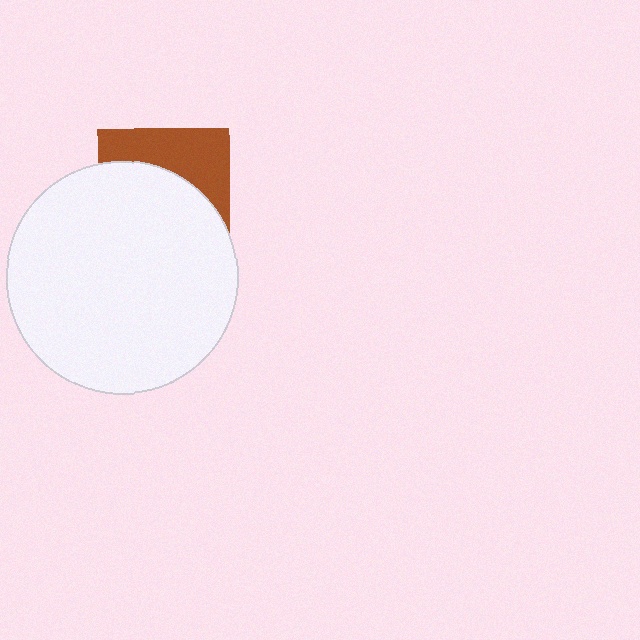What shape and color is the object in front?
The object in front is a white circle.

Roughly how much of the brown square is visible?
A small part of it is visible (roughly 37%).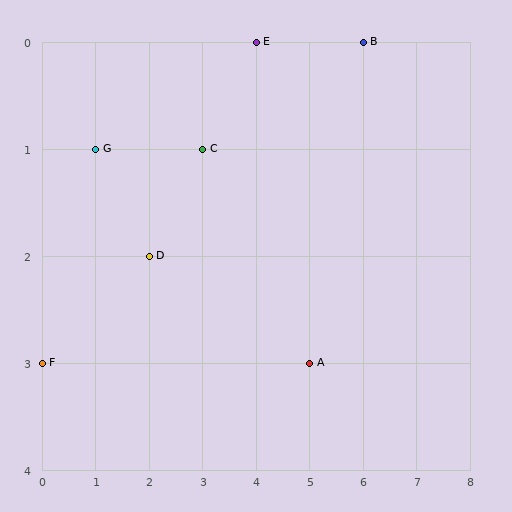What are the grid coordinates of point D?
Point D is at grid coordinates (2, 2).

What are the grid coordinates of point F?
Point F is at grid coordinates (0, 3).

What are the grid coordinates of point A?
Point A is at grid coordinates (5, 3).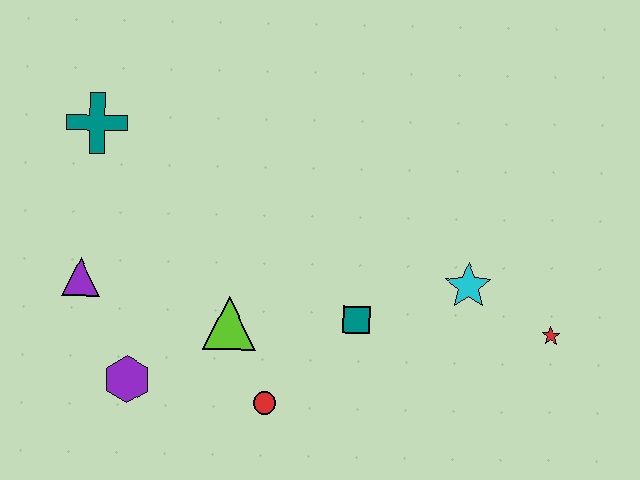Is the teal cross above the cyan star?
Yes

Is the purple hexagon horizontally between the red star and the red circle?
No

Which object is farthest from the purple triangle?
The red star is farthest from the purple triangle.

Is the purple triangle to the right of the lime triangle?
No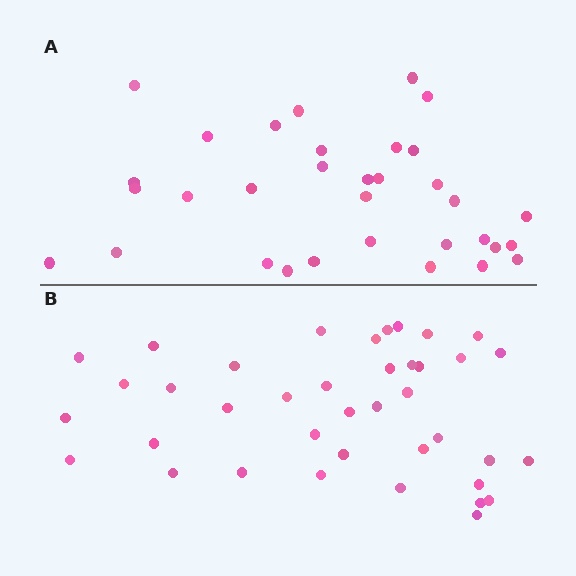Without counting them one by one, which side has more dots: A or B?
Region B (the bottom region) has more dots.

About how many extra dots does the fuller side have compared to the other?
Region B has about 6 more dots than region A.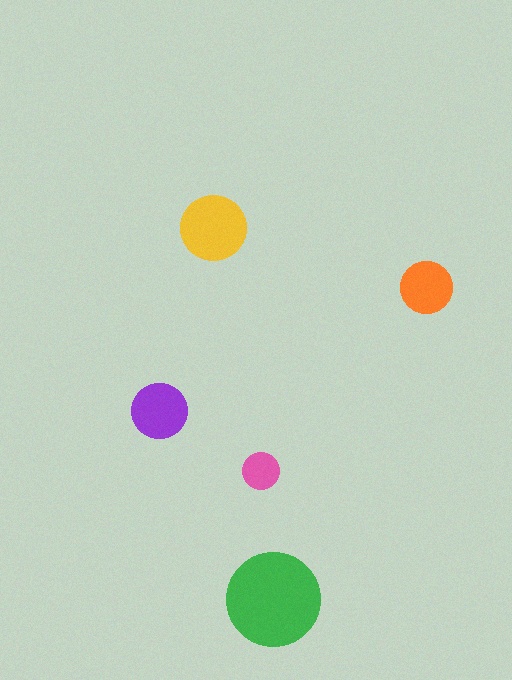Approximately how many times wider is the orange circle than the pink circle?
About 1.5 times wider.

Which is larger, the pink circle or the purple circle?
The purple one.